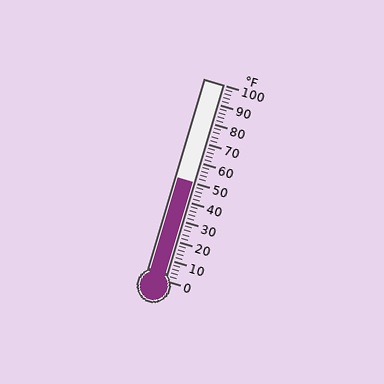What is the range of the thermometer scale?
The thermometer scale ranges from 0°F to 100°F.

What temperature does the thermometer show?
The thermometer shows approximately 50°F.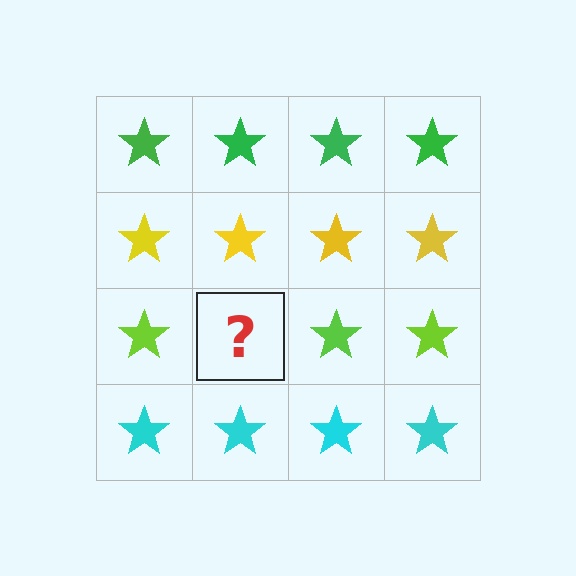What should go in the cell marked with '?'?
The missing cell should contain a lime star.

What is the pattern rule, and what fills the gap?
The rule is that each row has a consistent color. The gap should be filled with a lime star.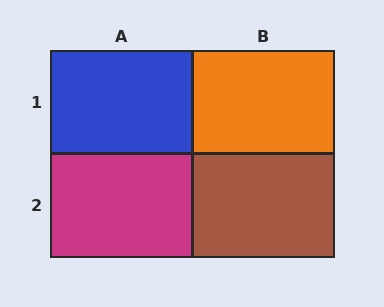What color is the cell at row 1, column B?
Orange.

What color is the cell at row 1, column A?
Blue.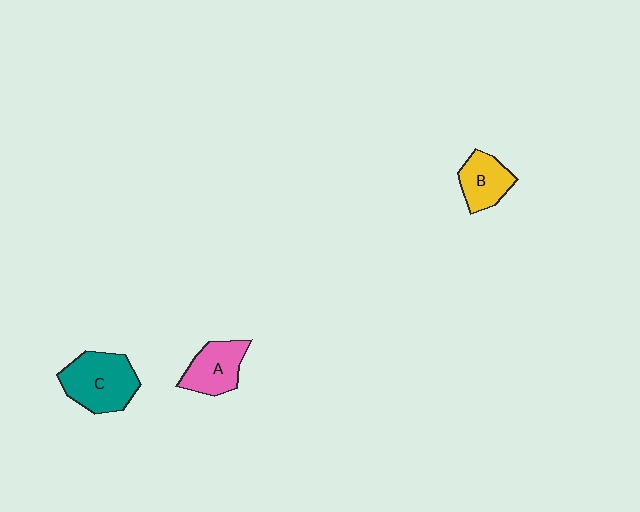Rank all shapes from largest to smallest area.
From largest to smallest: C (teal), A (pink), B (yellow).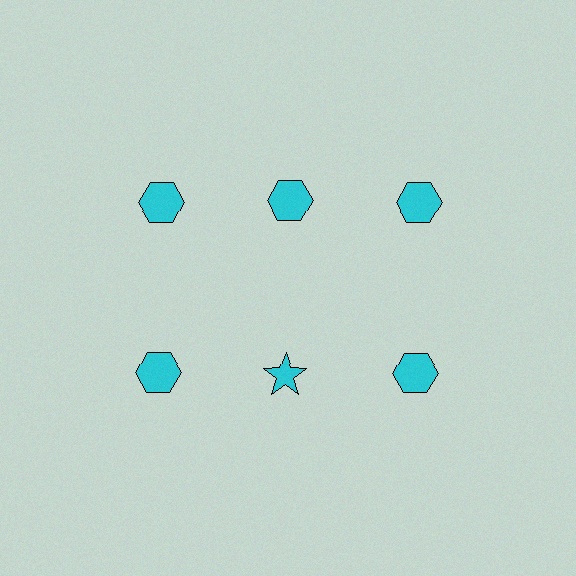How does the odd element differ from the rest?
It has a different shape: star instead of hexagon.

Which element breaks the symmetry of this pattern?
The cyan star in the second row, second from left column breaks the symmetry. All other shapes are cyan hexagons.